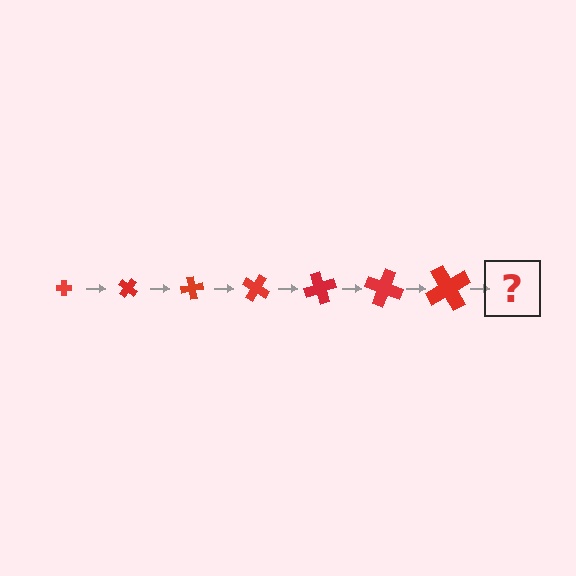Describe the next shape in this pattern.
It should be a cross, larger than the previous one and rotated 280 degrees from the start.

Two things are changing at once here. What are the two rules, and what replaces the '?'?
The two rules are that the cross grows larger each step and it rotates 40 degrees each step. The '?' should be a cross, larger than the previous one and rotated 280 degrees from the start.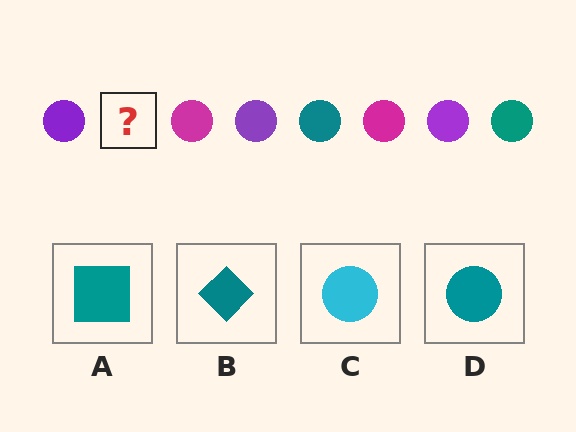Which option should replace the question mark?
Option D.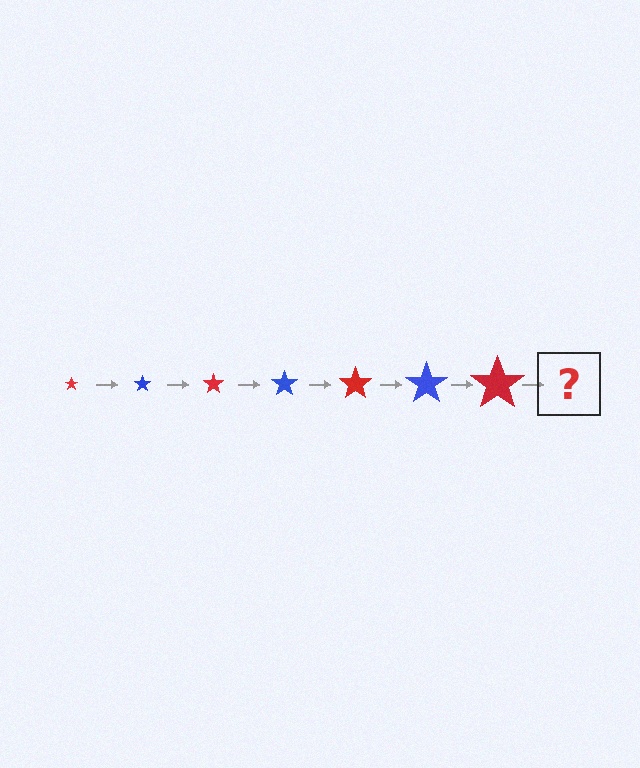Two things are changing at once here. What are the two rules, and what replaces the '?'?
The two rules are that the star grows larger each step and the color cycles through red and blue. The '?' should be a blue star, larger than the previous one.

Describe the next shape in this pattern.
It should be a blue star, larger than the previous one.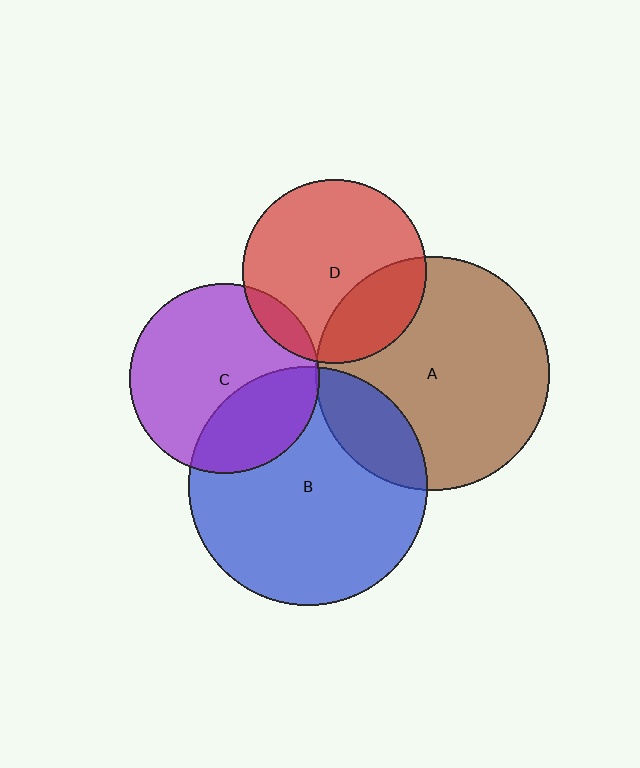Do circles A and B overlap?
Yes.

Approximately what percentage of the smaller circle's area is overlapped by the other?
Approximately 20%.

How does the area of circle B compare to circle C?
Approximately 1.6 times.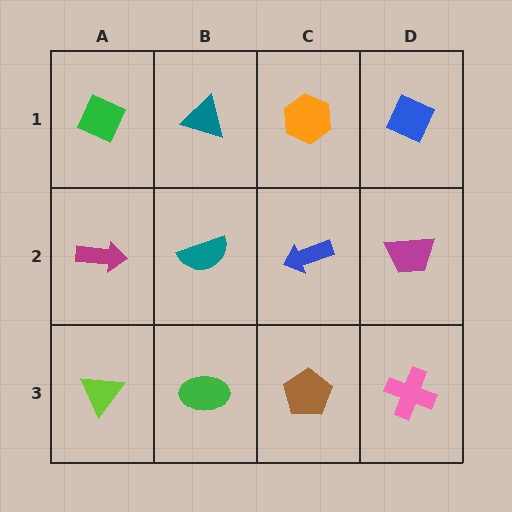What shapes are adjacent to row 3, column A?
A magenta arrow (row 2, column A), a green ellipse (row 3, column B).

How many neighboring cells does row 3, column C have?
3.